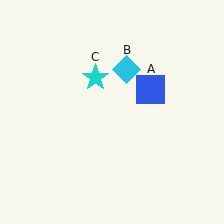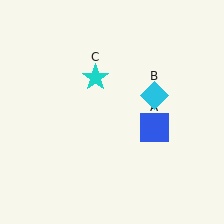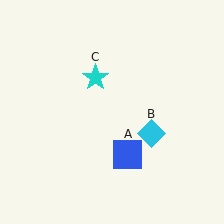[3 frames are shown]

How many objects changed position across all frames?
2 objects changed position: blue square (object A), cyan diamond (object B).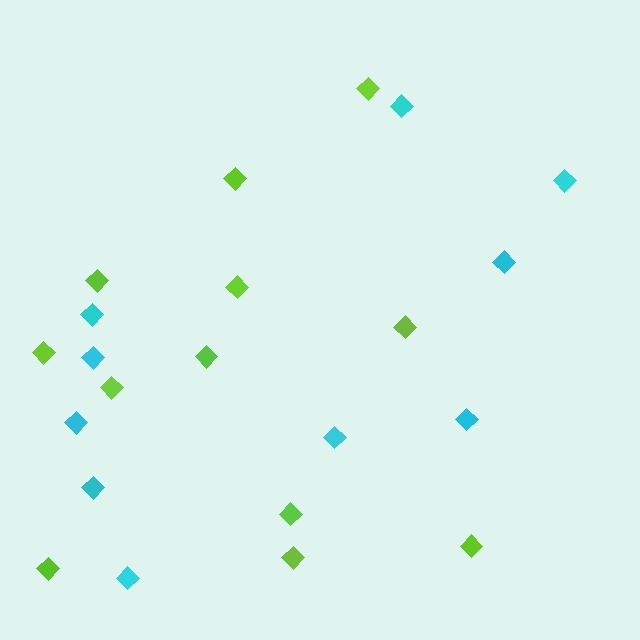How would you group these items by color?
There are 2 groups: one group of lime diamonds (12) and one group of cyan diamonds (10).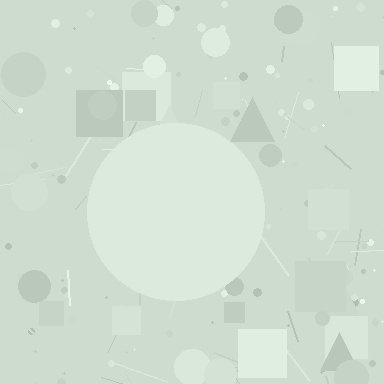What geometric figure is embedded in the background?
A circle is embedded in the background.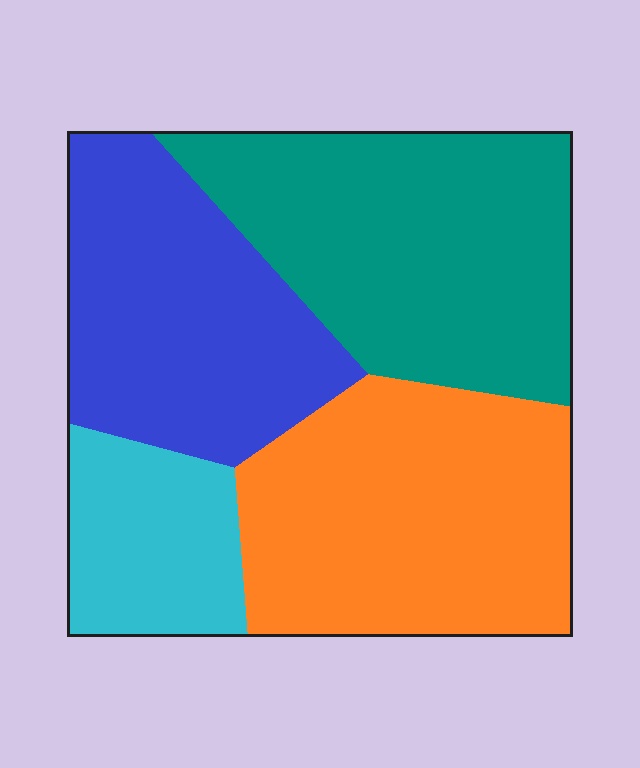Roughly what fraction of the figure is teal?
Teal covers roughly 30% of the figure.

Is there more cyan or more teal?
Teal.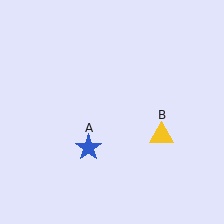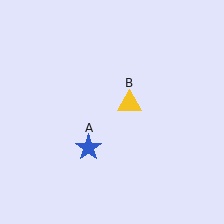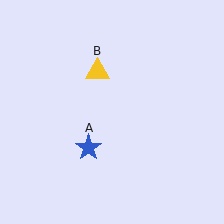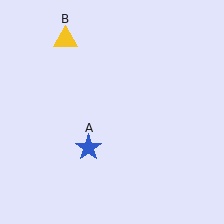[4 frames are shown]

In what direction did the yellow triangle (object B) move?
The yellow triangle (object B) moved up and to the left.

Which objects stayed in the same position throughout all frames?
Blue star (object A) remained stationary.